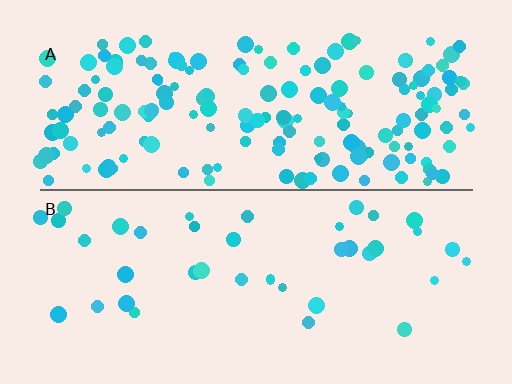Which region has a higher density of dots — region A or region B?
A (the top).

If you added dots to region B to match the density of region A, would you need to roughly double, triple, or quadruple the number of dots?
Approximately quadruple.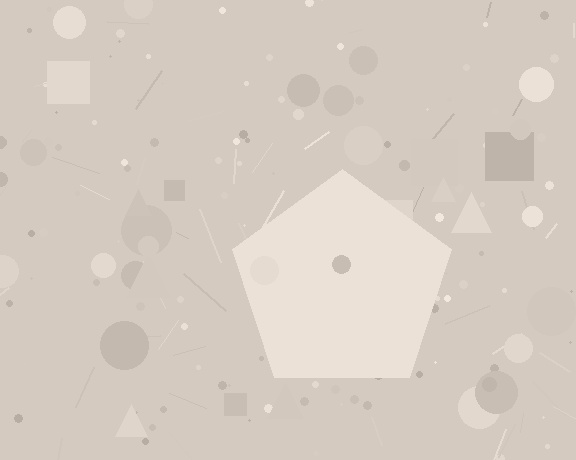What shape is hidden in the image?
A pentagon is hidden in the image.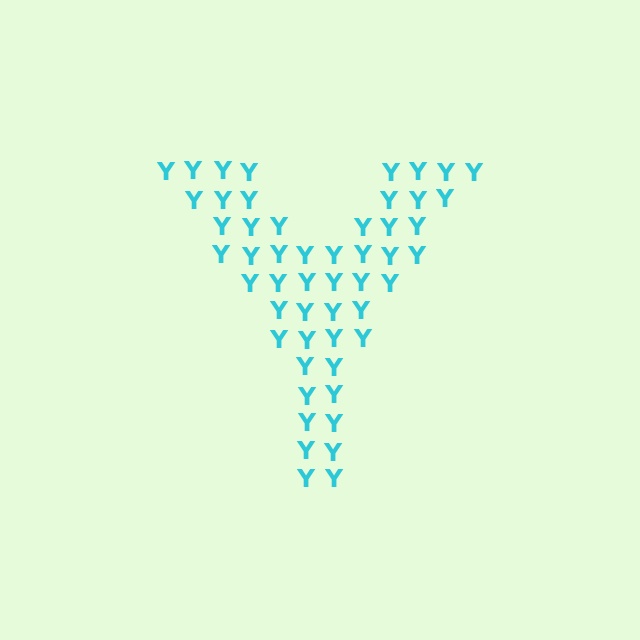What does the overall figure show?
The overall figure shows the letter Y.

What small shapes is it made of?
It is made of small letter Y's.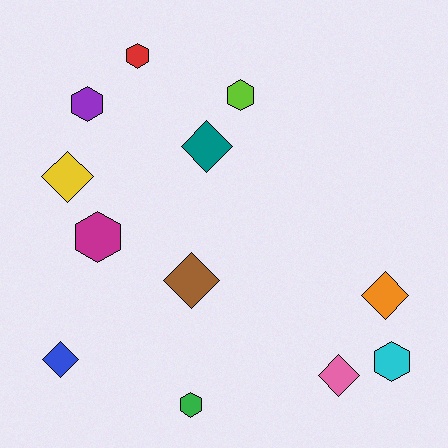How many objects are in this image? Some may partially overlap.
There are 12 objects.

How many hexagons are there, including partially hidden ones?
There are 6 hexagons.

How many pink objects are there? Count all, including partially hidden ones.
There is 1 pink object.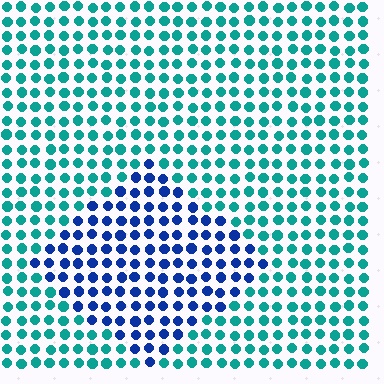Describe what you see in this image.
The image is filled with small teal elements in a uniform arrangement. A diamond-shaped region is visible where the elements are tinted to a slightly different hue, forming a subtle color boundary.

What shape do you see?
I see a diamond.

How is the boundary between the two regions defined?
The boundary is defined purely by a slight shift in hue (about 51 degrees). Spacing, size, and orientation are identical on both sides.